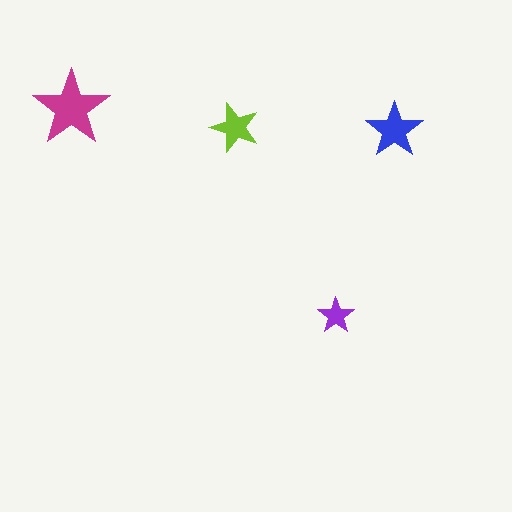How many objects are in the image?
There are 4 objects in the image.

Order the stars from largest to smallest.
the magenta one, the blue one, the lime one, the purple one.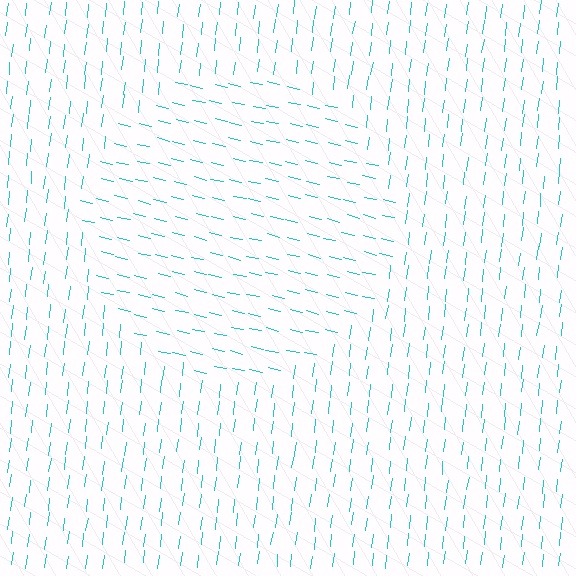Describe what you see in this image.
The image is filled with small cyan line segments. A circle region in the image has lines oriented differently from the surrounding lines, creating a visible texture boundary.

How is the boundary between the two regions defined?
The boundary is defined purely by a change in line orientation (approximately 84 degrees difference). All lines are the same color and thickness.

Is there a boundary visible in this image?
Yes, there is a texture boundary formed by a change in line orientation.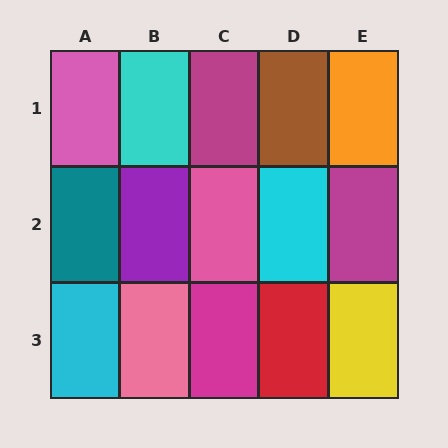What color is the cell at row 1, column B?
Cyan.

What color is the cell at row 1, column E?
Orange.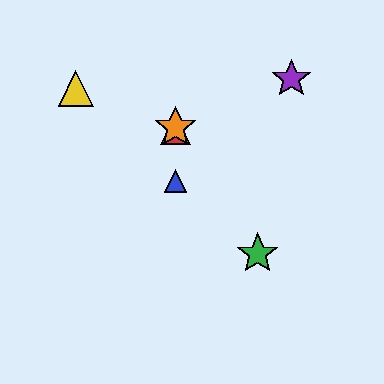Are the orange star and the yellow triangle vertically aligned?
No, the orange star is at x≈175 and the yellow triangle is at x≈76.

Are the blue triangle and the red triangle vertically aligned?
Yes, both are at x≈175.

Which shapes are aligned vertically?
The red triangle, the blue triangle, the orange star are aligned vertically.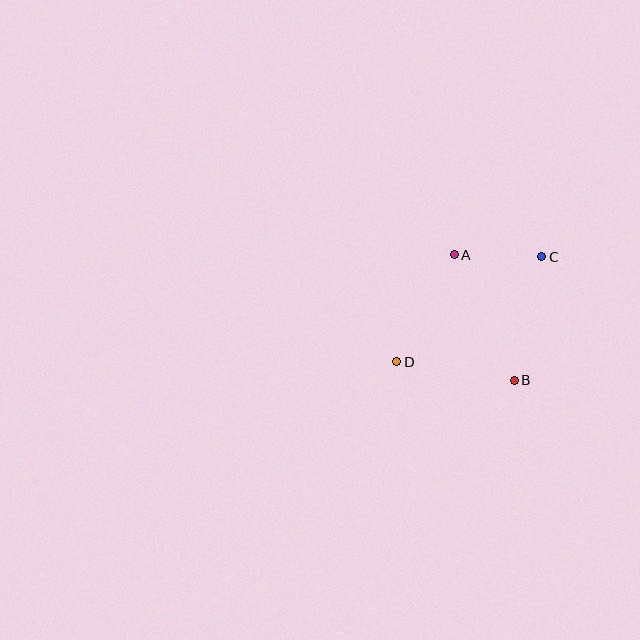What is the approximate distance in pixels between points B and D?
The distance between B and D is approximately 119 pixels.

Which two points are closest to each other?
Points A and C are closest to each other.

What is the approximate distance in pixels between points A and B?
The distance between A and B is approximately 139 pixels.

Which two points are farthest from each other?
Points C and D are farthest from each other.